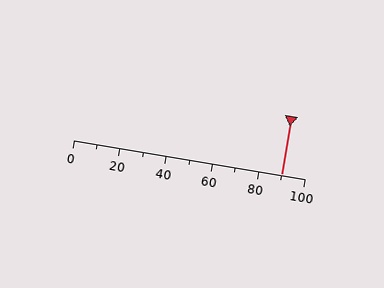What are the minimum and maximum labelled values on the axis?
The axis runs from 0 to 100.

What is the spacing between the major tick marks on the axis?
The major ticks are spaced 20 apart.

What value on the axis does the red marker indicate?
The marker indicates approximately 90.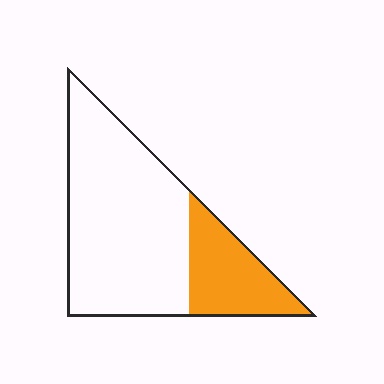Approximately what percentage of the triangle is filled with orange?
Approximately 25%.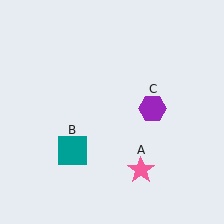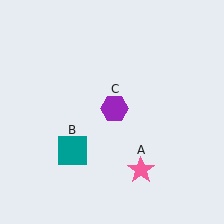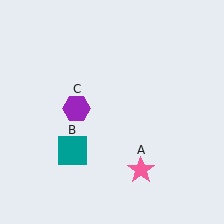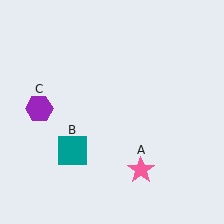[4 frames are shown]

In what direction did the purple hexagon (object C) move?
The purple hexagon (object C) moved left.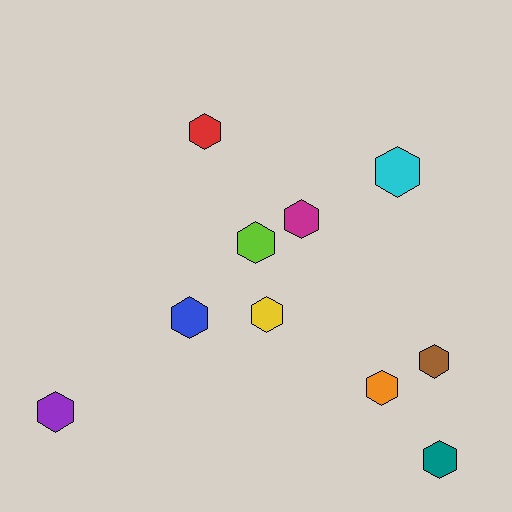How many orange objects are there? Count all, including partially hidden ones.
There is 1 orange object.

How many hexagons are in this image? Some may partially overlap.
There are 10 hexagons.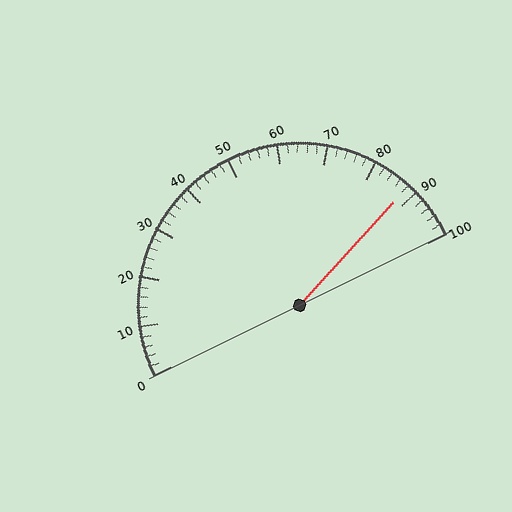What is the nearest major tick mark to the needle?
The nearest major tick mark is 90.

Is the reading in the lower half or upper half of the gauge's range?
The reading is in the upper half of the range (0 to 100).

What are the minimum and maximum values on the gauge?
The gauge ranges from 0 to 100.